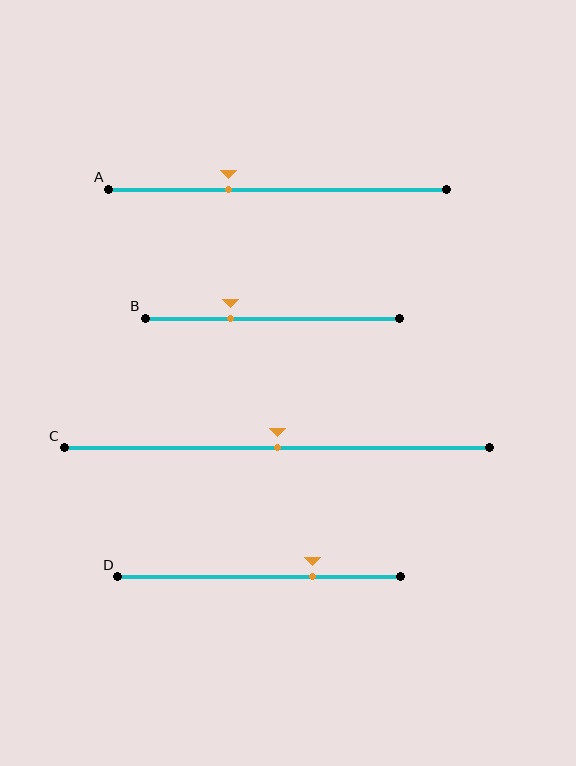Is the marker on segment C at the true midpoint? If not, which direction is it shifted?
Yes, the marker on segment C is at the true midpoint.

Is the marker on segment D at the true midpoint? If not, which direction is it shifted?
No, the marker on segment D is shifted to the right by about 19% of the segment length.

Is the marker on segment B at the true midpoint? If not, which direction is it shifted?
No, the marker on segment B is shifted to the left by about 17% of the segment length.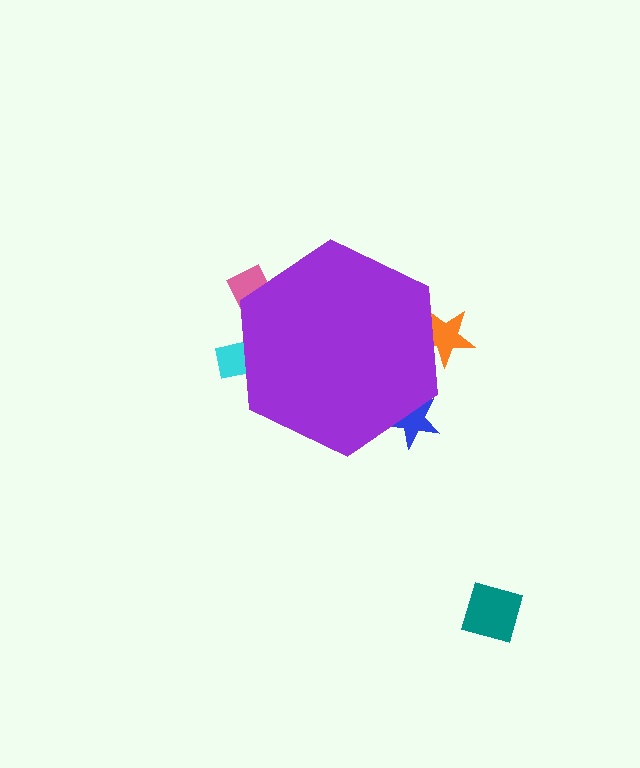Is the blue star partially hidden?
Yes, the blue star is partially hidden behind the purple hexagon.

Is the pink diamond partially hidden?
Yes, the pink diamond is partially hidden behind the purple hexagon.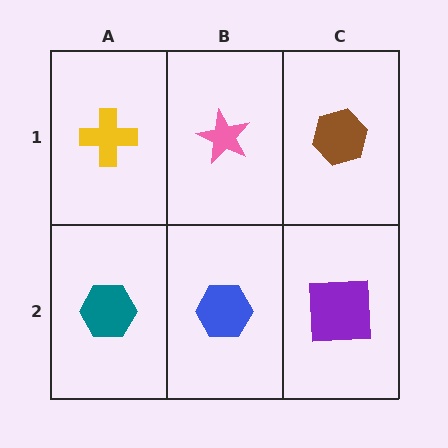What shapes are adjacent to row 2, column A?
A yellow cross (row 1, column A), a blue hexagon (row 2, column B).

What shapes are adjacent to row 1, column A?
A teal hexagon (row 2, column A), a pink star (row 1, column B).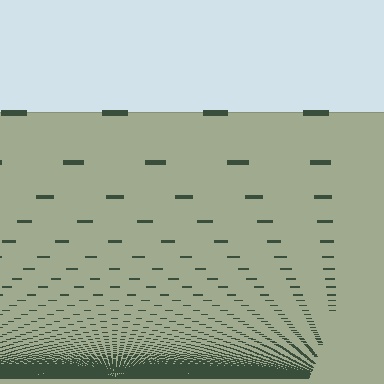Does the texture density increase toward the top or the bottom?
Density increases toward the bottom.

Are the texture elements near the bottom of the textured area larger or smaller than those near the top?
Smaller. The gradient is inverted — elements near the bottom are smaller and denser.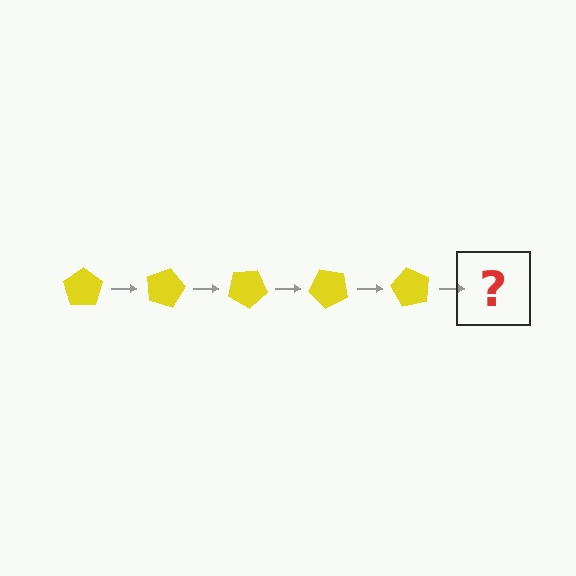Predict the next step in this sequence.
The next step is a yellow pentagon rotated 75 degrees.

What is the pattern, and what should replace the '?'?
The pattern is that the pentagon rotates 15 degrees each step. The '?' should be a yellow pentagon rotated 75 degrees.